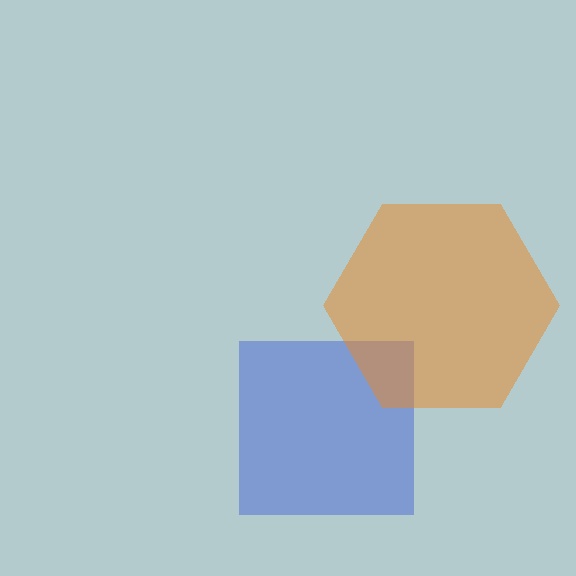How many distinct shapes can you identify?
There are 2 distinct shapes: a blue square, an orange hexagon.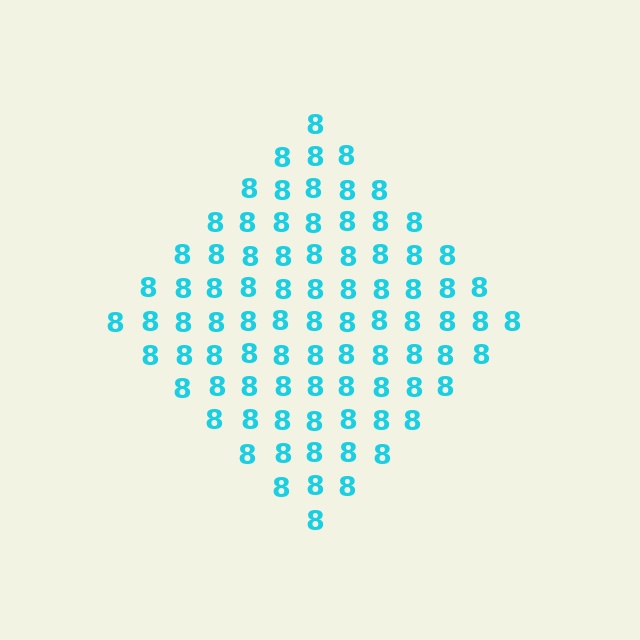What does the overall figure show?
The overall figure shows a diamond.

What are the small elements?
The small elements are digit 8's.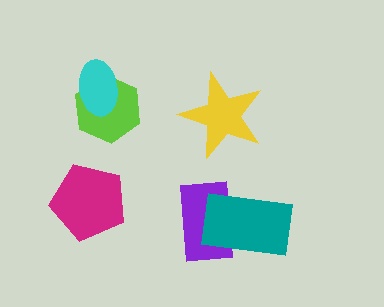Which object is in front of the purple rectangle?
The teal rectangle is in front of the purple rectangle.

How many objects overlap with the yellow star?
0 objects overlap with the yellow star.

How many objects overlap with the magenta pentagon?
0 objects overlap with the magenta pentagon.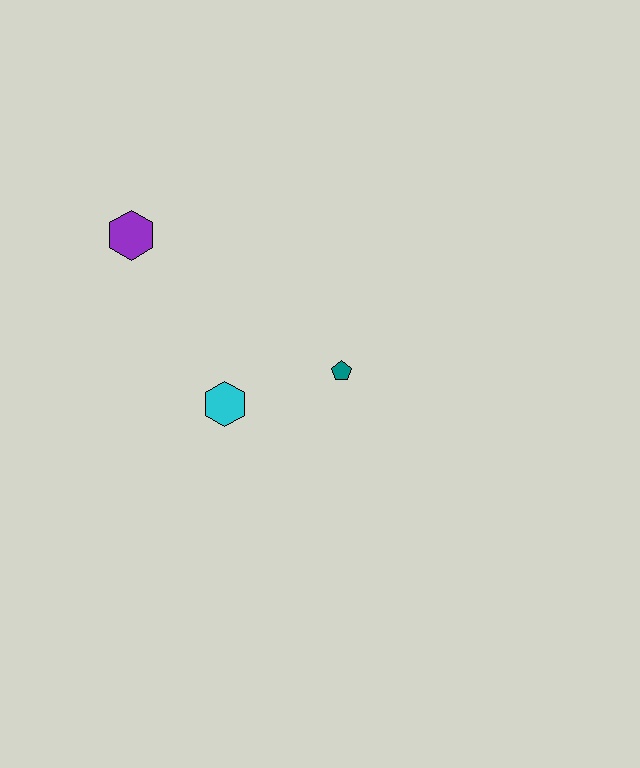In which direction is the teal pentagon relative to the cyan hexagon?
The teal pentagon is to the right of the cyan hexagon.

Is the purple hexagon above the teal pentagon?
Yes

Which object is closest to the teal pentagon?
The cyan hexagon is closest to the teal pentagon.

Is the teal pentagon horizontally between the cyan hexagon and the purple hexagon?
No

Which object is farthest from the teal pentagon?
The purple hexagon is farthest from the teal pentagon.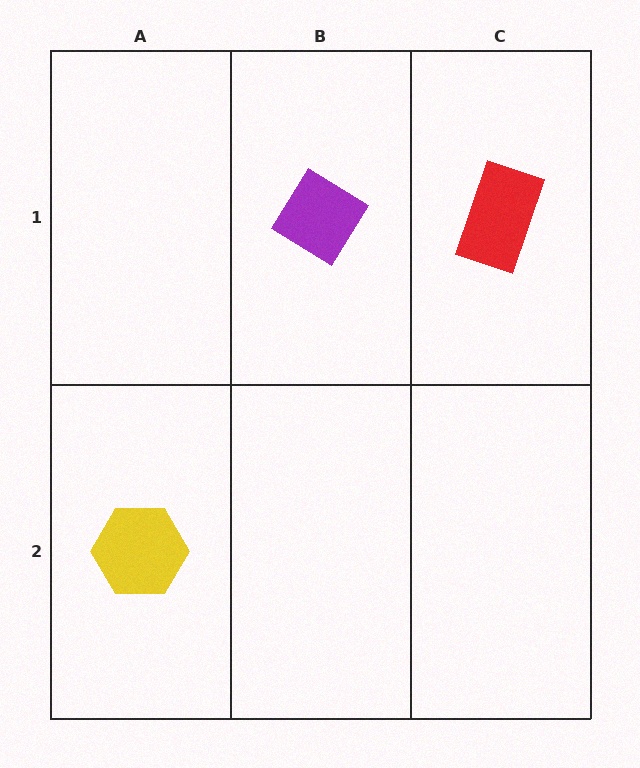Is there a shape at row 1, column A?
No, that cell is empty.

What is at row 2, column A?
A yellow hexagon.